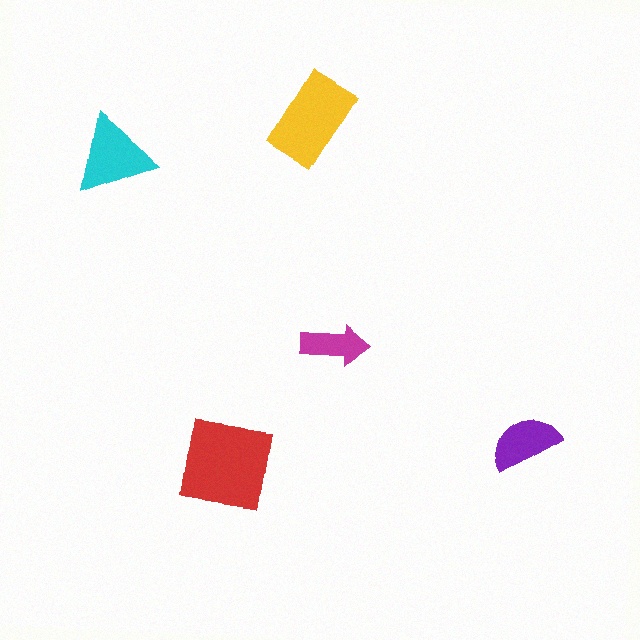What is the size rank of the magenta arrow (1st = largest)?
5th.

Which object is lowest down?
The red square is bottommost.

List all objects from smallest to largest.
The magenta arrow, the purple semicircle, the cyan triangle, the yellow rectangle, the red square.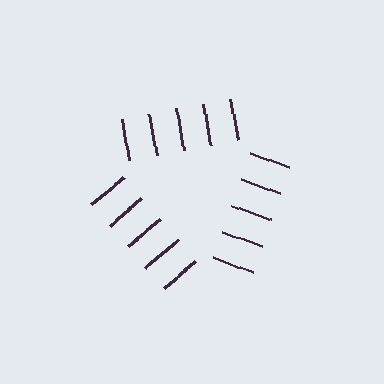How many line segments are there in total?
15 — 5 along each of the 3 edges.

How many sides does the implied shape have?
3 sides — the line-ends trace a triangle.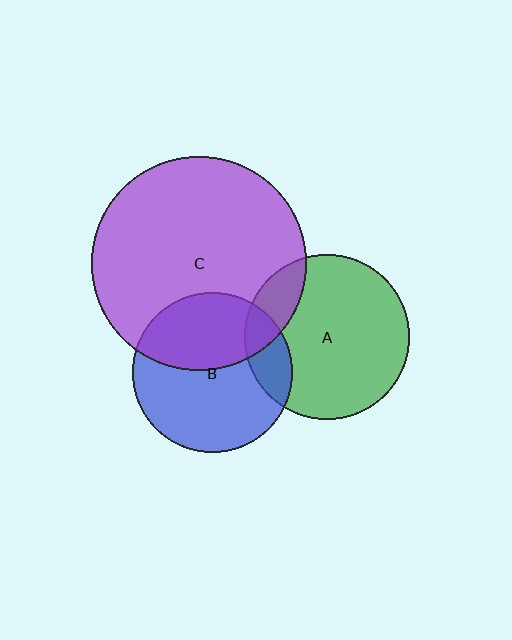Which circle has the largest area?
Circle C (purple).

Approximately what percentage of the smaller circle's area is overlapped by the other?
Approximately 15%.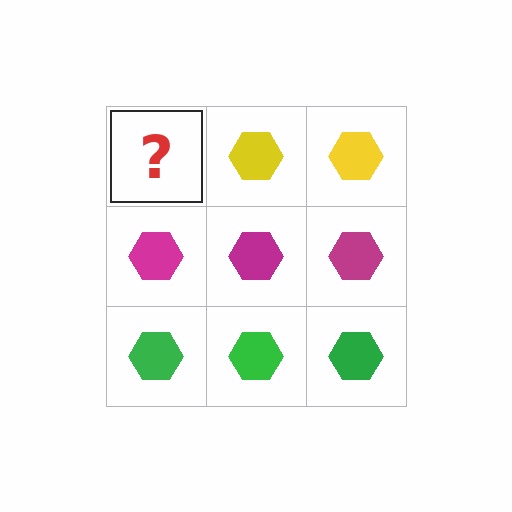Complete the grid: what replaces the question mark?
The question mark should be replaced with a yellow hexagon.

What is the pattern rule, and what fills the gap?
The rule is that each row has a consistent color. The gap should be filled with a yellow hexagon.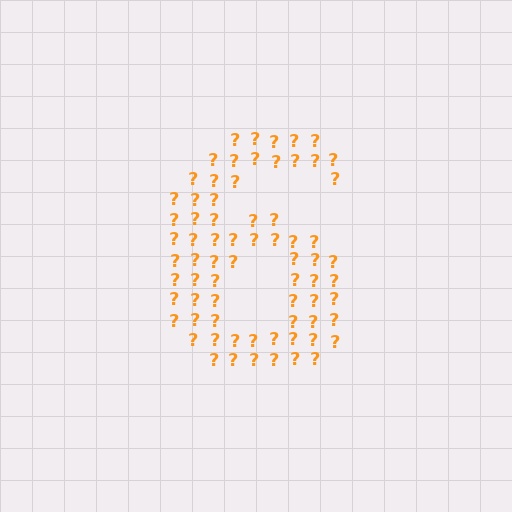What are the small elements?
The small elements are question marks.